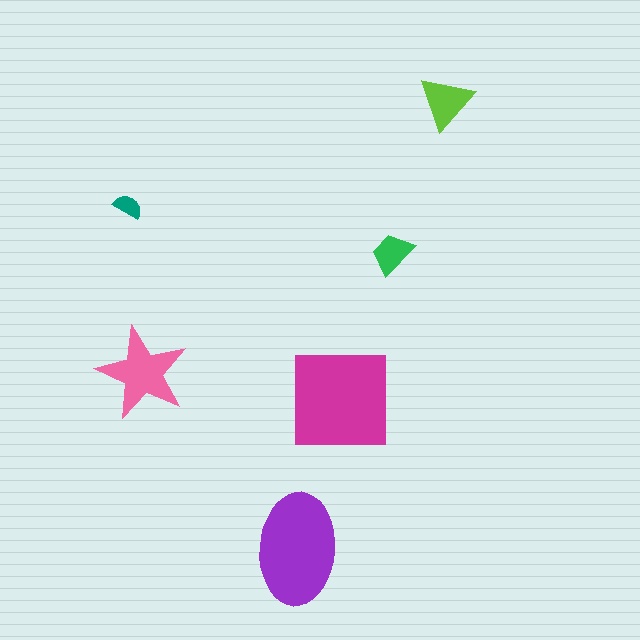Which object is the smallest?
The teal semicircle.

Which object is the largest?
The magenta square.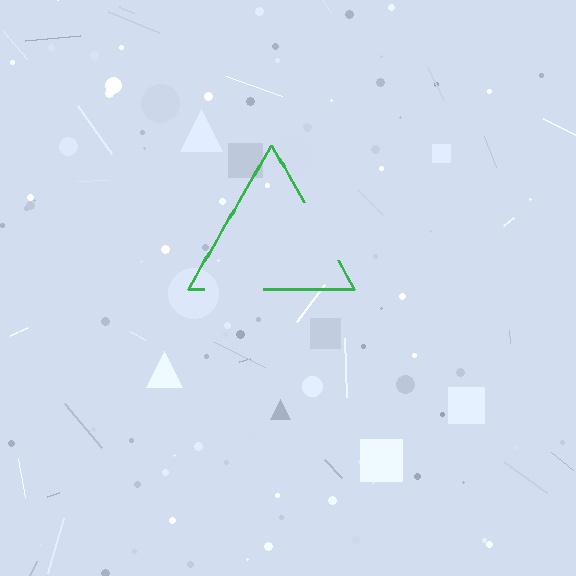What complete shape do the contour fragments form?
The contour fragments form a triangle.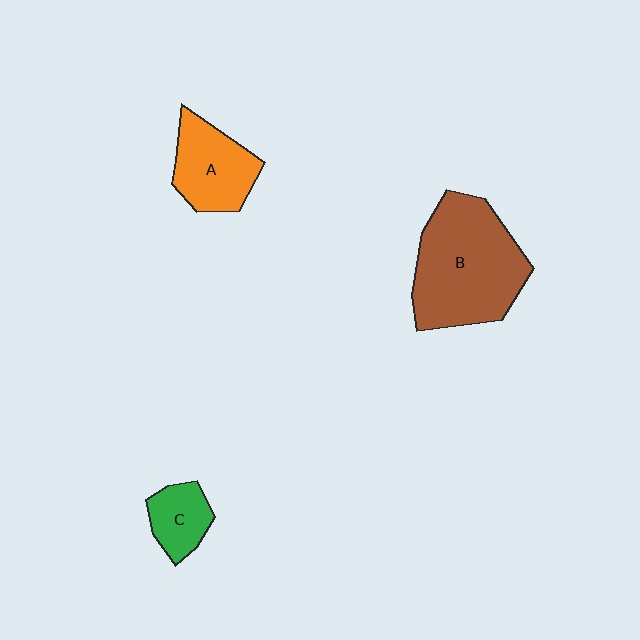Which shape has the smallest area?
Shape C (green).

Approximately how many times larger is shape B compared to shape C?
Approximately 3.2 times.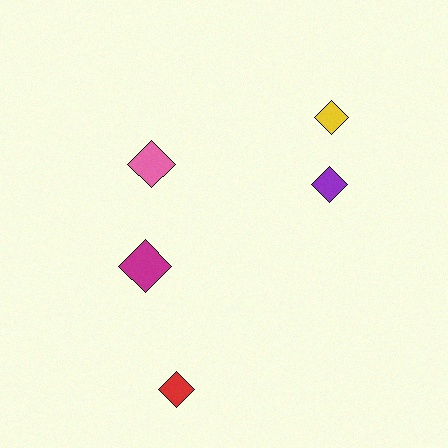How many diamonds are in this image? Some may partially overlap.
There are 5 diamonds.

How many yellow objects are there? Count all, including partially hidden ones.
There is 1 yellow object.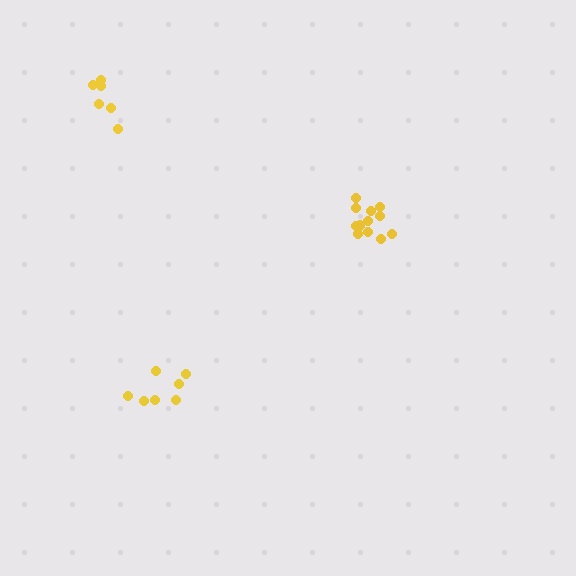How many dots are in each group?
Group 1: 6 dots, Group 2: 12 dots, Group 3: 7 dots (25 total).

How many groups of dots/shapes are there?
There are 3 groups.